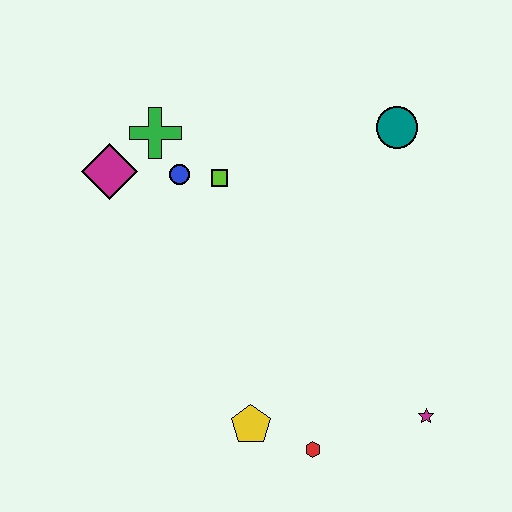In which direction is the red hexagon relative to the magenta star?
The red hexagon is to the left of the magenta star.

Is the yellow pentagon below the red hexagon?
No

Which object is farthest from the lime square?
The magenta star is farthest from the lime square.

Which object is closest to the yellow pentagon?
The red hexagon is closest to the yellow pentagon.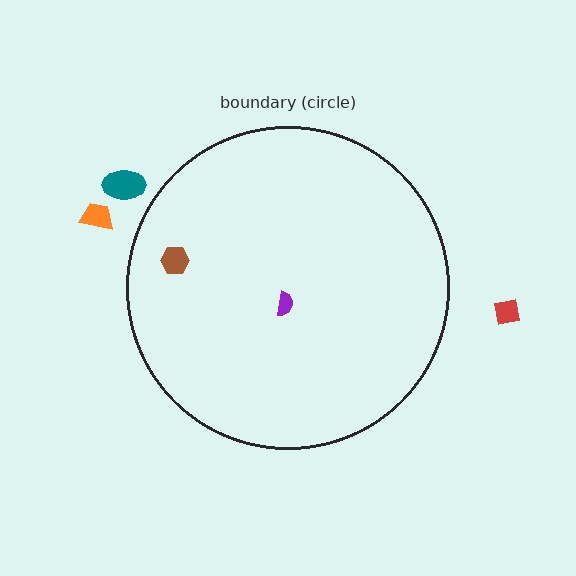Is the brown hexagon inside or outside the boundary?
Inside.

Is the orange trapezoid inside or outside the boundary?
Outside.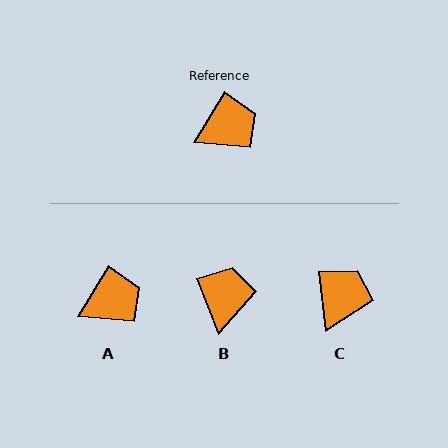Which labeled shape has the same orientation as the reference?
A.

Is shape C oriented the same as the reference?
No, it is off by about 37 degrees.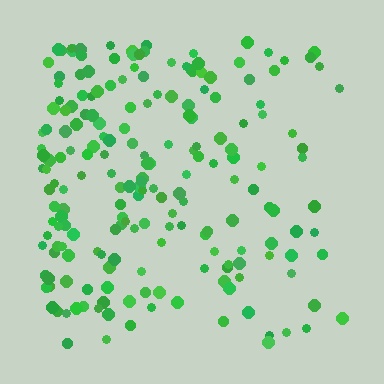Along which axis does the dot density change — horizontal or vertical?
Horizontal.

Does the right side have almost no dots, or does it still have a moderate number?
Still a moderate number, just noticeably fewer than the left.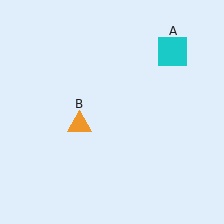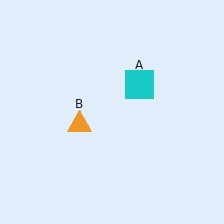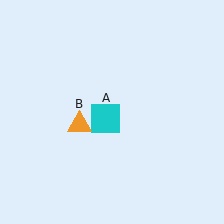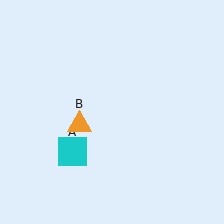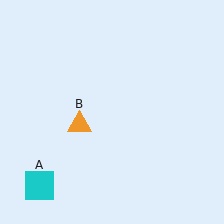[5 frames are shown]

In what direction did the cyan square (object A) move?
The cyan square (object A) moved down and to the left.